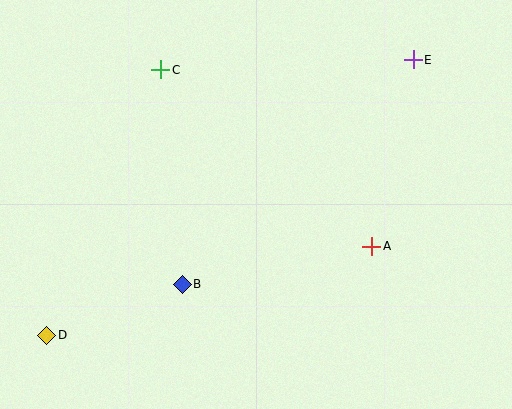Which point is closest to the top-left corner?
Point C is closest to the top-left corner.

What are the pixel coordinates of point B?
Point B is at (182, 284).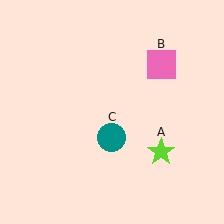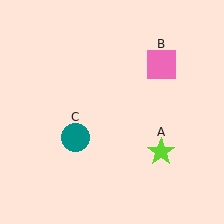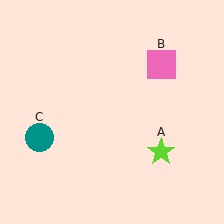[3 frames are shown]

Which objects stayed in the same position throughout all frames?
Lime star (object A) and pink square (object B) remained stationary.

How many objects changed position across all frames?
1 object changed position: teal circle (object C).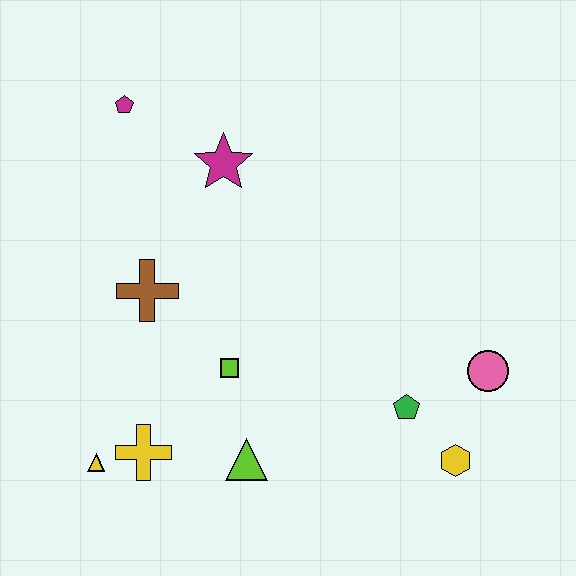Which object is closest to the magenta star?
The magenta pentagon is closest to the magenta star.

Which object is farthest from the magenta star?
The yellow hexagon is farthest from the magenta star.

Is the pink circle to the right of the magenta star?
Yes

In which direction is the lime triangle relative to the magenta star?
The lime triangle is below the magenta star.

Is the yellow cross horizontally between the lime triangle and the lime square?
No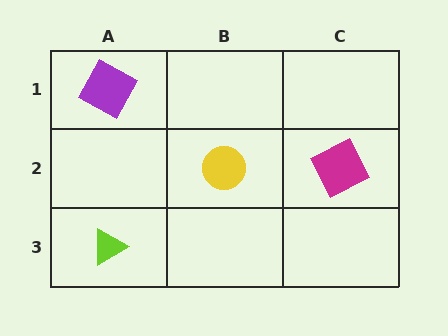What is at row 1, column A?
A purple square.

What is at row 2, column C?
A magenta square.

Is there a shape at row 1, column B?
No, that cell is empty.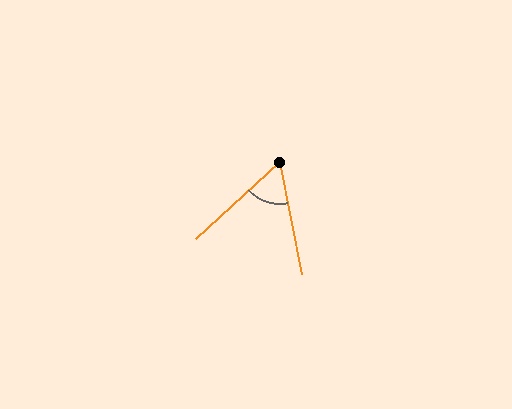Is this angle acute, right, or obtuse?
It is acute.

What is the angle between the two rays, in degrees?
Approximately 58 degrees.